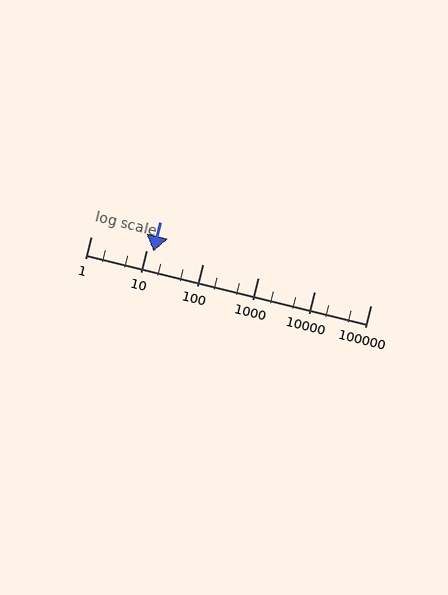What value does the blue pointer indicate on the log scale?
The pointer indicates approximately 13.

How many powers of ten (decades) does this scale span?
The scale spans 5 decades, from 1 to 100000.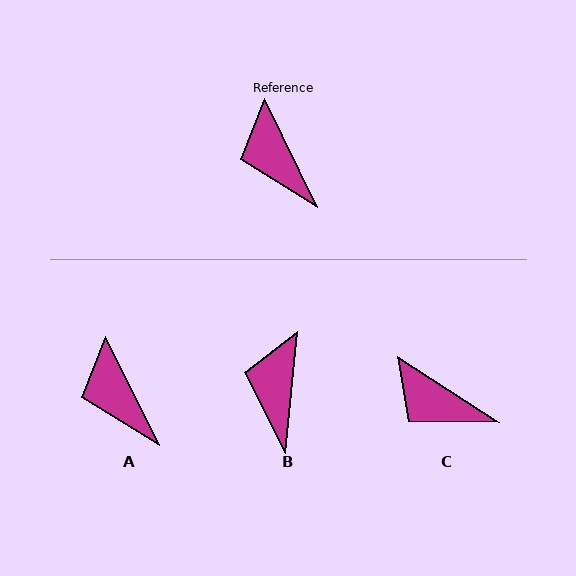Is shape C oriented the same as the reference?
No, it is off by about 31 degrees.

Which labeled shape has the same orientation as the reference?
A.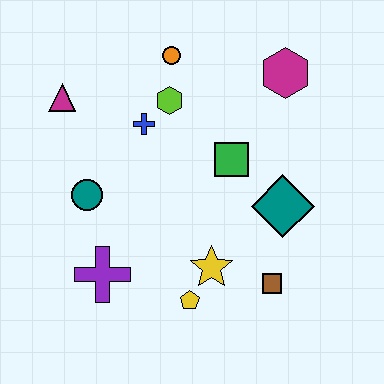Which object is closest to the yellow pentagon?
The yellow star is closest to the yellow pentagon.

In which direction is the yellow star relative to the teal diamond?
The yellow star is to the left of the teal diamond.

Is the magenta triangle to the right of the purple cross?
No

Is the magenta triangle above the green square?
Yes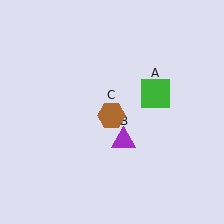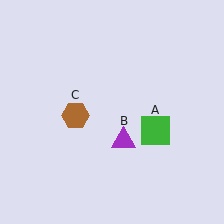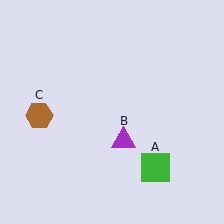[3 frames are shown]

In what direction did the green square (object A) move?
The green square (object A) moved down.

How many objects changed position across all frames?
2 objects changed position: green square (object A), brown hexagon (object C).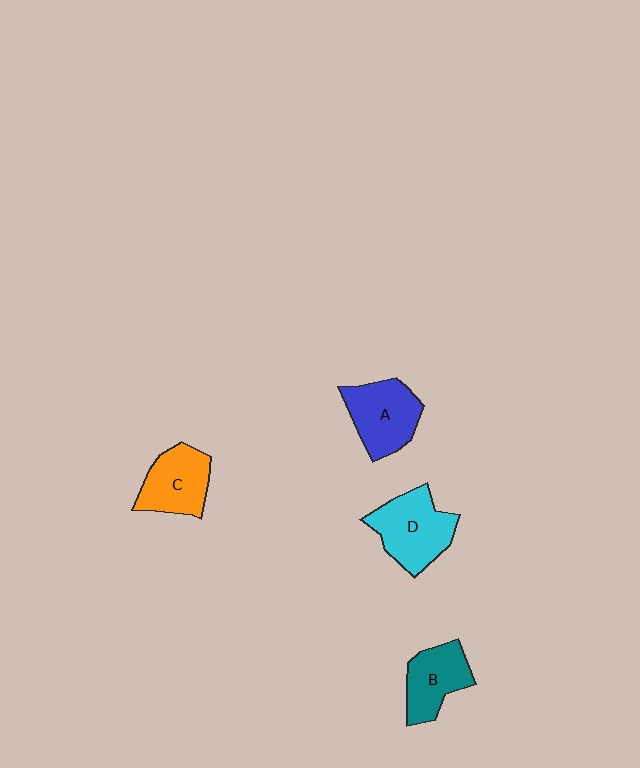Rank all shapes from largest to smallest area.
From largest to smallest: D (cyan), A (blue), C (orange), B (teal).